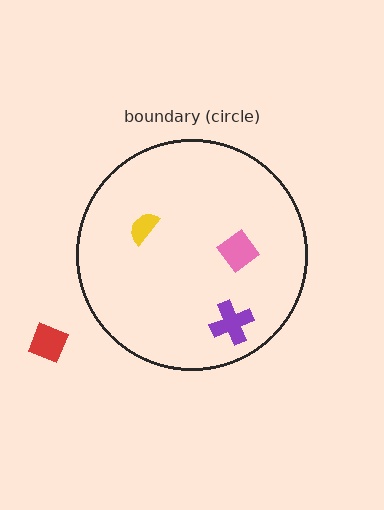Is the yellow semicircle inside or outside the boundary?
Inside.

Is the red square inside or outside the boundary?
Outside.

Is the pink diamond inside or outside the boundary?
Inside.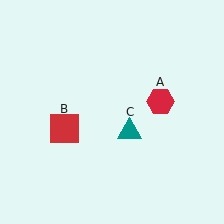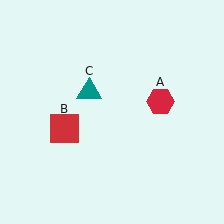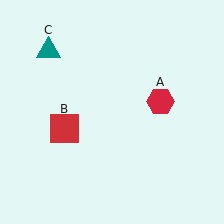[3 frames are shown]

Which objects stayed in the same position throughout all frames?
Red hexagon (object A) and red square (object B) remained stationary.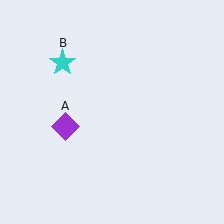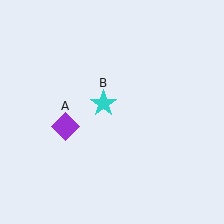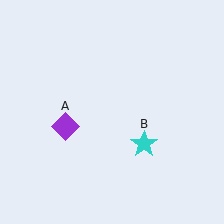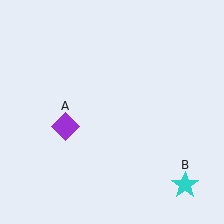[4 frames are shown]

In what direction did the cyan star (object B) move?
The cyan star (object B) moved down and to the right.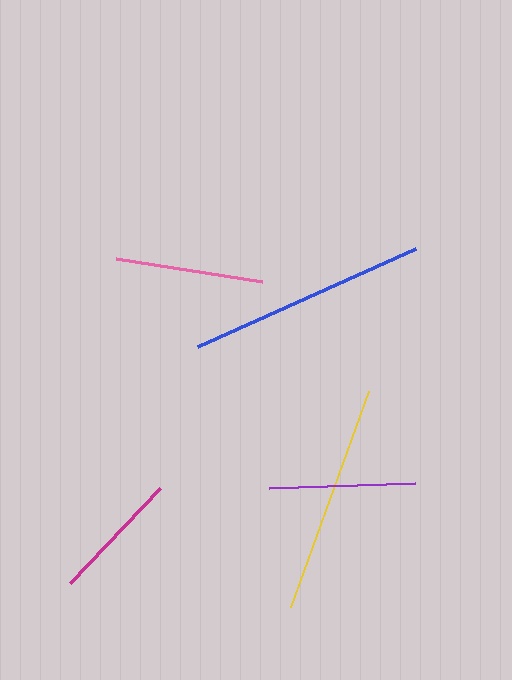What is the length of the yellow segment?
The yellow segment is approximately 230 pixels long.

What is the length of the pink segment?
The pink segment is approximately 147 pixels long.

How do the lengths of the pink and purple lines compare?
The pink and purple lines are approximately the same length.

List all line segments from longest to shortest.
From longest to shortest: blue, yellow, pink, purple, magenta.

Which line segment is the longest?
The blue line is the longest at approximately 239 pixels.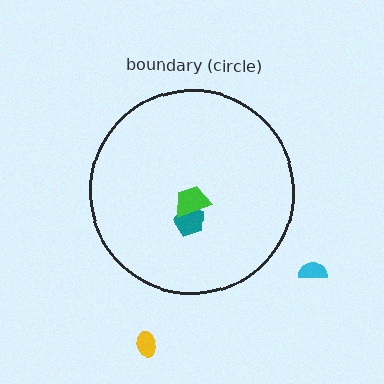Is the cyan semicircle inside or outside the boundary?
Outside.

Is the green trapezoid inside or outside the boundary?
Inside.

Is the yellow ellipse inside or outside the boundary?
Outside.